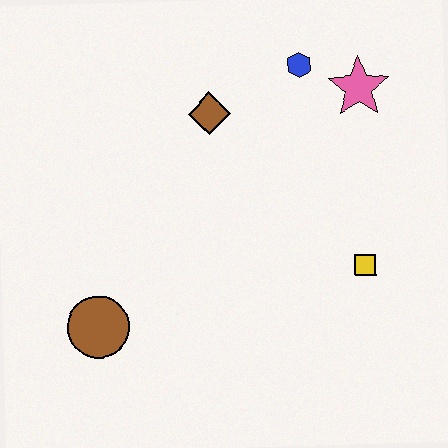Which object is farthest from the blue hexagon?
The brown circle is farthest from the blue hexagon.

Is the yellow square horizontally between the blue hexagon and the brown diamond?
No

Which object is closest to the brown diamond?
The blue hexagon is closest to the brown diamond.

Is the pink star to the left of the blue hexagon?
No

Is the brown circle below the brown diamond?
Yes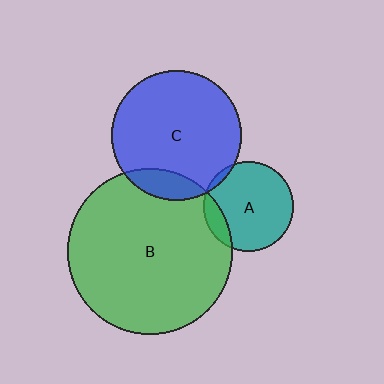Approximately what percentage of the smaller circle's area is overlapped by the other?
Approximately 15%.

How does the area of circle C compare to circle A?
Approximately 2.1 times.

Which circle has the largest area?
Circle B (green).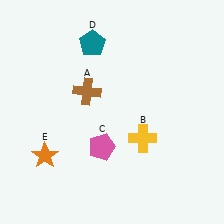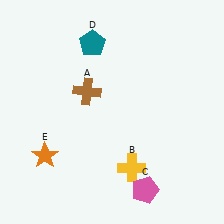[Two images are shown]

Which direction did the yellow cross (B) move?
The yellow cross (B) moved down.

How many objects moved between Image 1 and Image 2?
2 objects moved between the two images.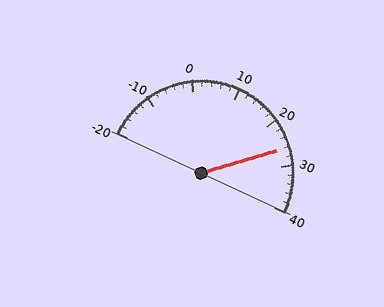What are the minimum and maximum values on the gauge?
The gauge ranges from -20 to 40.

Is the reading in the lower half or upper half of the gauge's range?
The reading is in the upper half of the range (-20 to 40).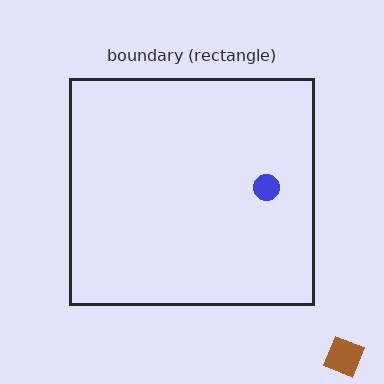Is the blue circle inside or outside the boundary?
Inside.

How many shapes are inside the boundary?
1 inside, 1 outside.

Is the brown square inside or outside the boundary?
Outside.